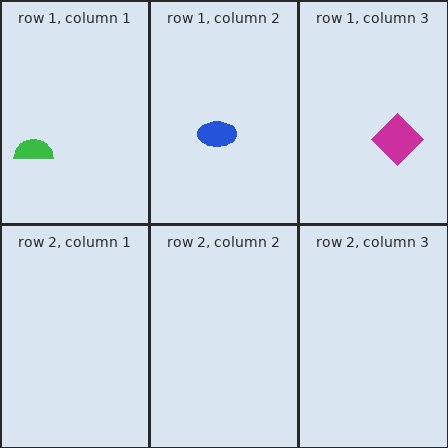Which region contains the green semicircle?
The row 1, column 1 region.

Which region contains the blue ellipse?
The row 1, column 2 region.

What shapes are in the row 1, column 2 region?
The blue ellipse.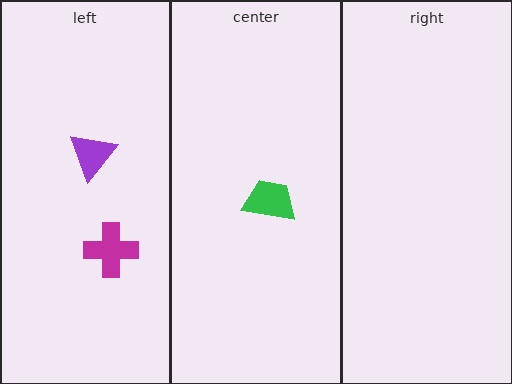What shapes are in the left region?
The purple triangle, the magenta cross.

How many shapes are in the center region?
1.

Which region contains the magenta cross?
The left region.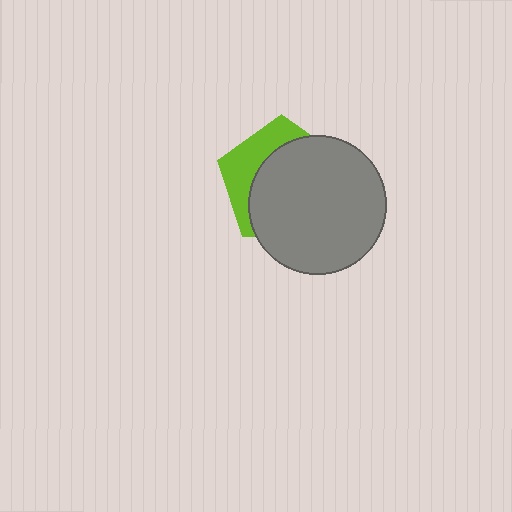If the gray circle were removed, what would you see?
You would see the complete lime pentagon.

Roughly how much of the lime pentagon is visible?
A small part of it is visible (roughly 31%).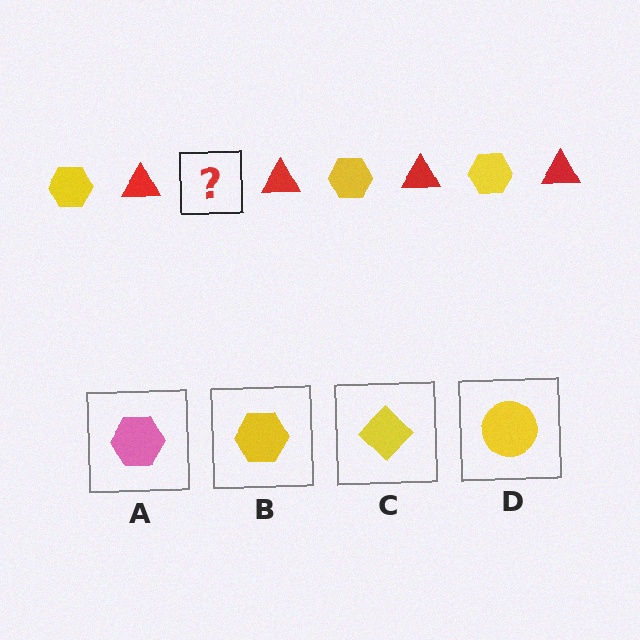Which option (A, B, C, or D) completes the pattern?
B.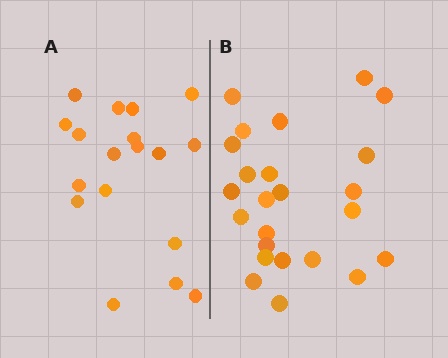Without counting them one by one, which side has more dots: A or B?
Region B (the right region) has more dots.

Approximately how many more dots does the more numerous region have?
Region B has about 6 more dots than region A.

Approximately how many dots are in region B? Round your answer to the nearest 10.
About 20 dots. (The exact count is 24, which rounds to 20.)